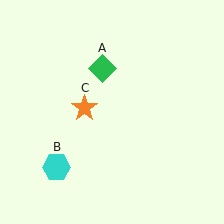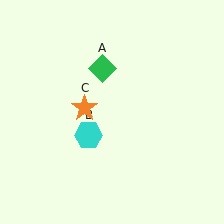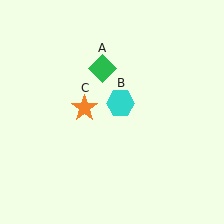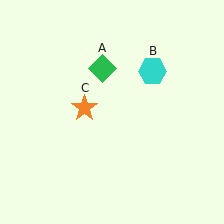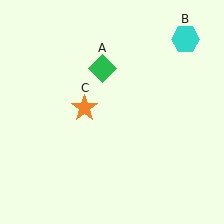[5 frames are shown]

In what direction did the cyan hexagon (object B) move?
The cyan hexagon (object B) moved up and to the right.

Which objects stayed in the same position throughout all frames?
Green diamond (object A) and orange star (object C) remained stationary.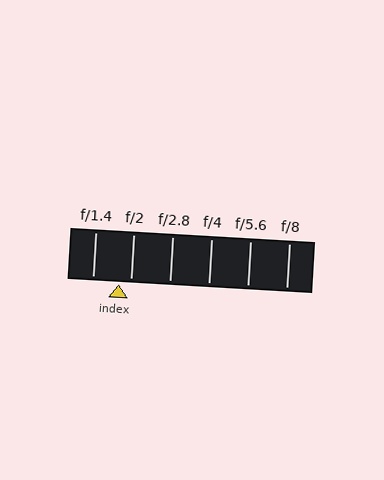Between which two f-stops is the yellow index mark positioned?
The index mark is between f/1.4 and f/2.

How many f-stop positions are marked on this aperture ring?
There are 6 f-stop positions marked.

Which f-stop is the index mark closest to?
The index mark is closest to f/2.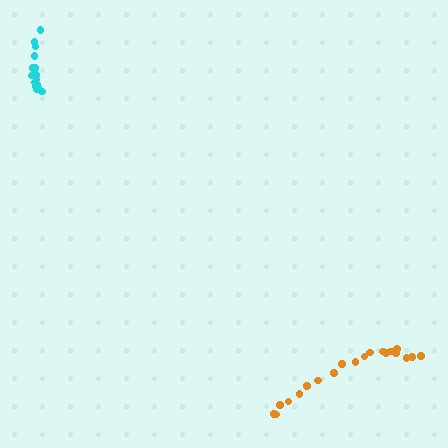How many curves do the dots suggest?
There are 2 distinct paths.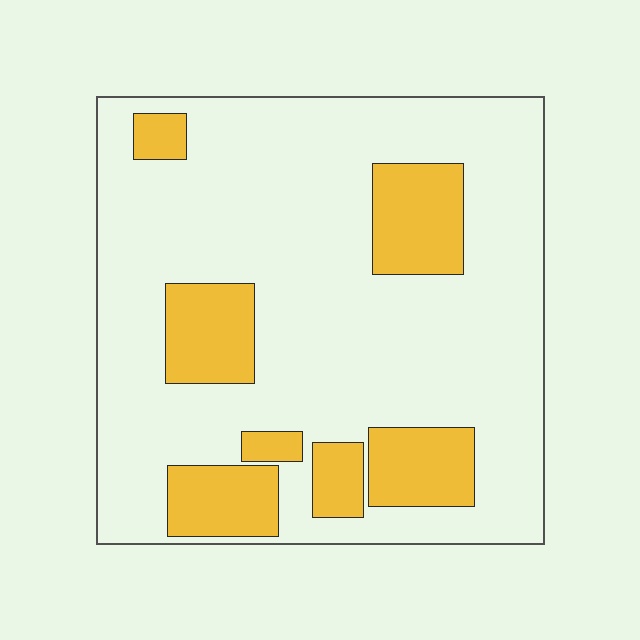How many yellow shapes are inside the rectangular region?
7.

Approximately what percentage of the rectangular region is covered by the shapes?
Approximately 20%.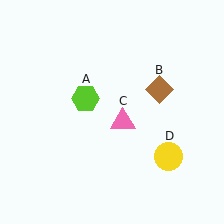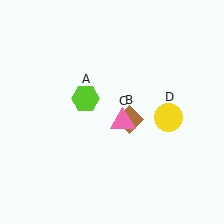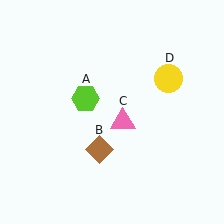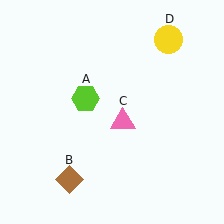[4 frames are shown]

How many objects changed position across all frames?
2 objects changed position: brown diamond (object B), yellow circle (object D).